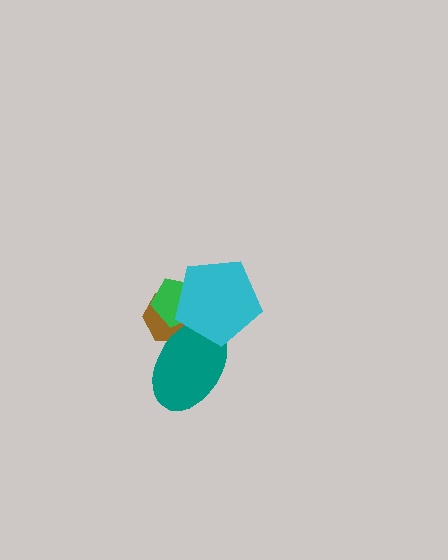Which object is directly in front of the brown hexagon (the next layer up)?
The green pentagon is directly in front of the brown hexagon.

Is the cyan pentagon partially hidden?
No, no other shape covers it.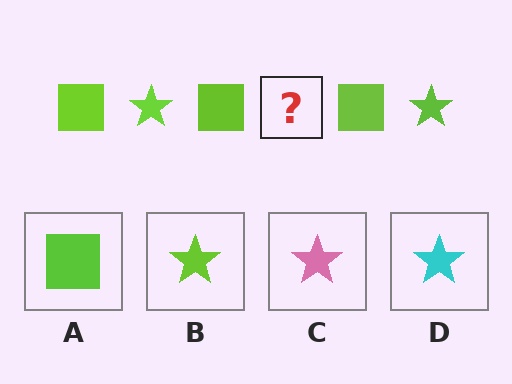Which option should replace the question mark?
Option B.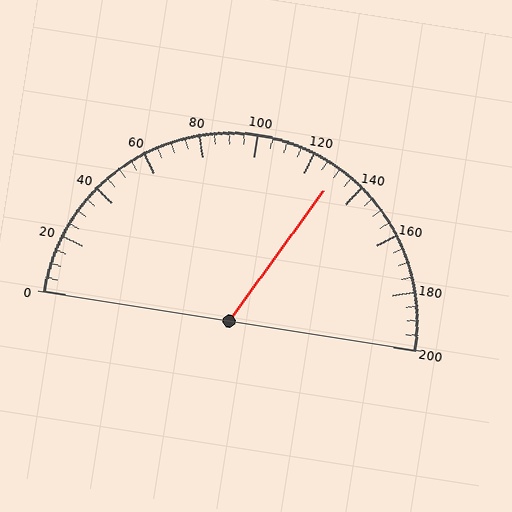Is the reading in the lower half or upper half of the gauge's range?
The reading is in the upper half of the range (0 to 200).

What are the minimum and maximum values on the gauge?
The gauge ranges from 0 to 200.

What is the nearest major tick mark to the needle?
The nearest major tick mark is 120.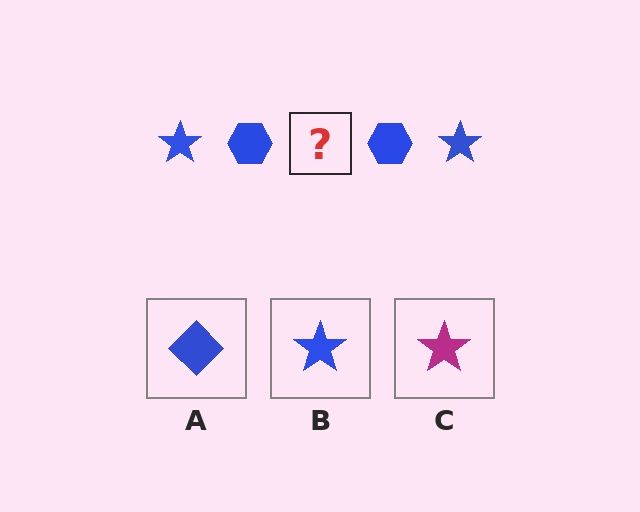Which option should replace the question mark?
Option B.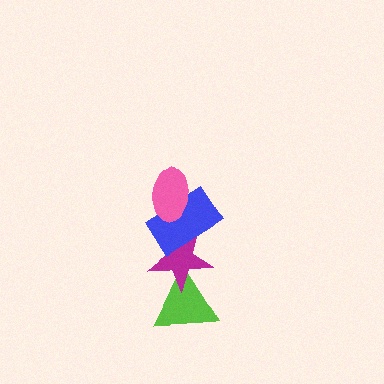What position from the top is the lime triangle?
The lime triangle is 4th from the top.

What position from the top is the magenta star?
The magenta star is 3rd from the top.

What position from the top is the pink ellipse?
The pink ellipse is 1st from the top.